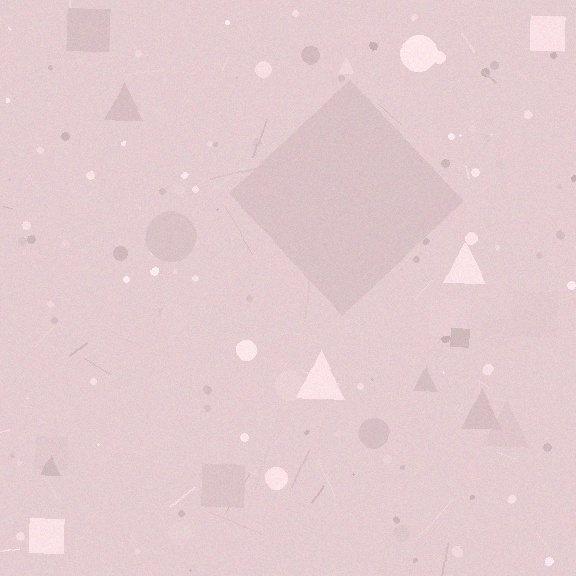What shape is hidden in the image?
A diamond is hidden in the image.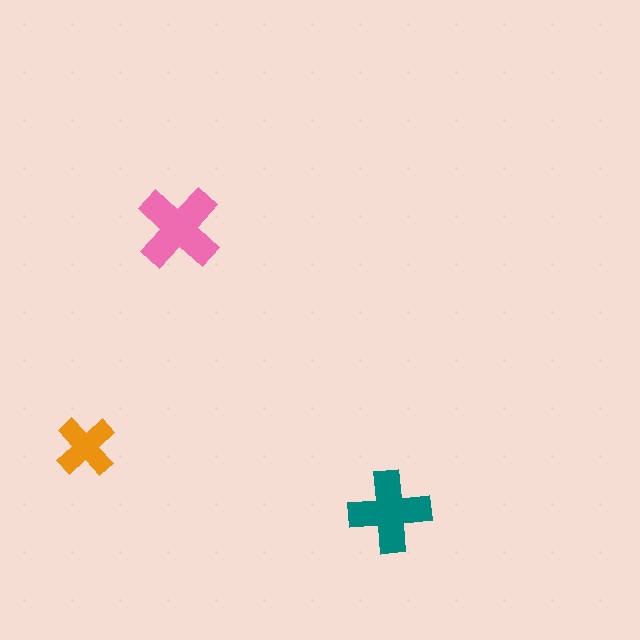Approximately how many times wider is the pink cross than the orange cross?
About 1.5 times wider.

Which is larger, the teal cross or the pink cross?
The pink one.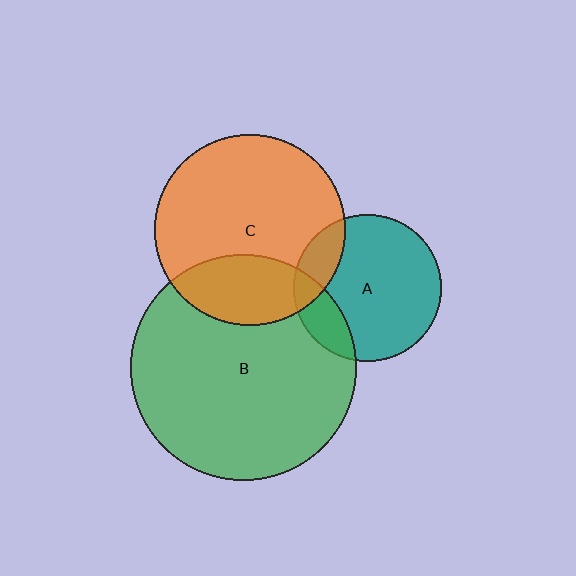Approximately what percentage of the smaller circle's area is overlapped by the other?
Approximately 25%.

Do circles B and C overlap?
Yes.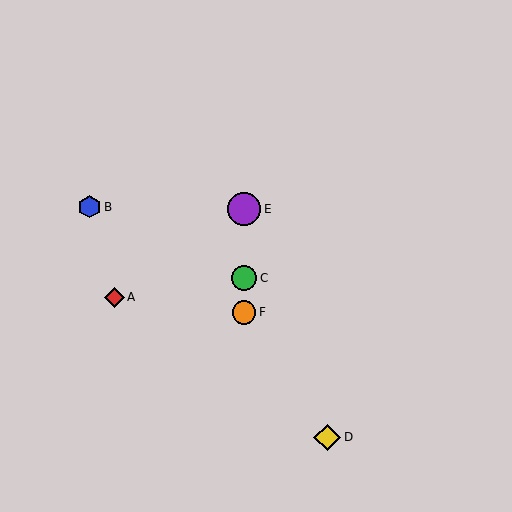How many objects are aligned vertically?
3 objects (C, E, F) are aligned vertically.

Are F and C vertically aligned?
Yes, both are at x≈244.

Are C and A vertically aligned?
No, C is at x≈244 and A is at x≈114.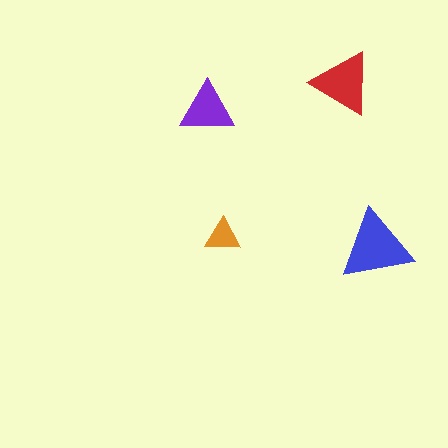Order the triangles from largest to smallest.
the blue one, the red one, the purple one, the orange one.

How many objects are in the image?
There are 4 objects in the image.